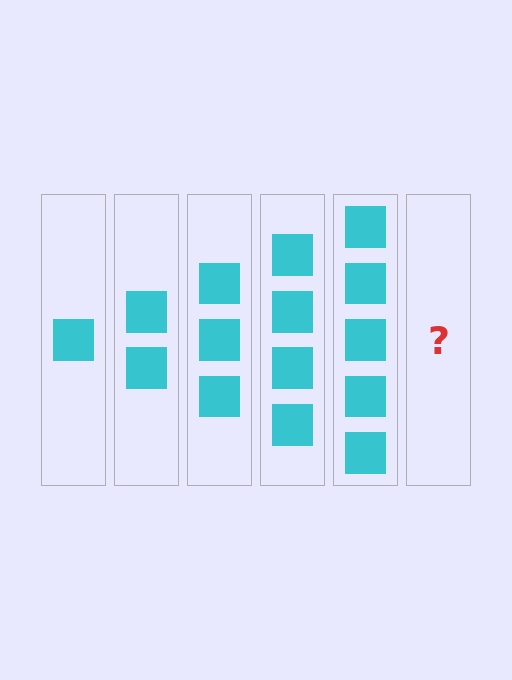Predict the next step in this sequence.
The next step is 6 squares.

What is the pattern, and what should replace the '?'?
The pattern is that each step adds one more square. The '?' should be 6 squares.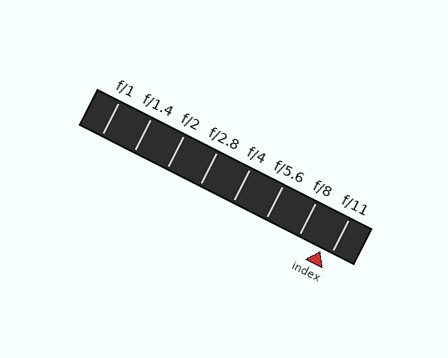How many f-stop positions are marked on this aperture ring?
There are 8 f-stop positions marked.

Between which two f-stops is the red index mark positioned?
The index mark is between f/8 and f/11.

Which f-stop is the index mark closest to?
The index mark is closest to f/11.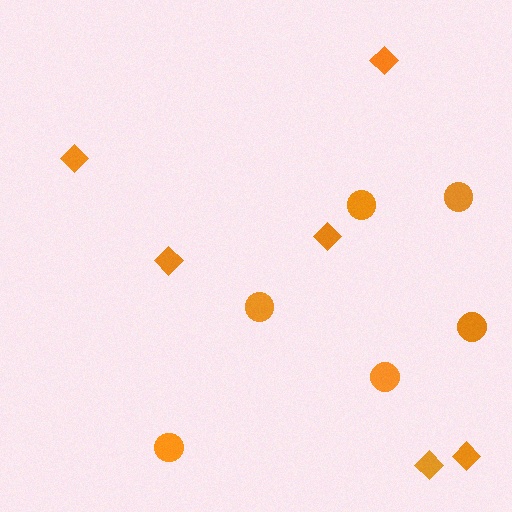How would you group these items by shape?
There are 2 groups: one group of diamonds (6) and one group of circles (6).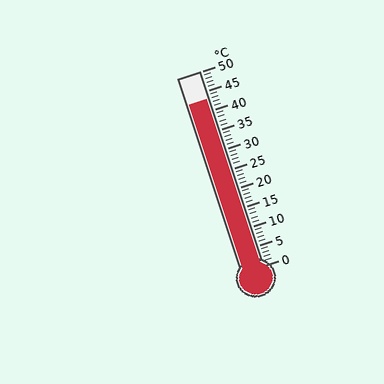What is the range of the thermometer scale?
The thermometer scale ranges from 0°C to 50°C.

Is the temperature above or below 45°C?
The temperature is below 45°C.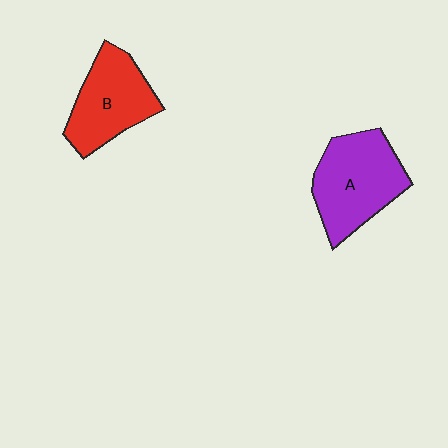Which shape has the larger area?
Shape A (purple).